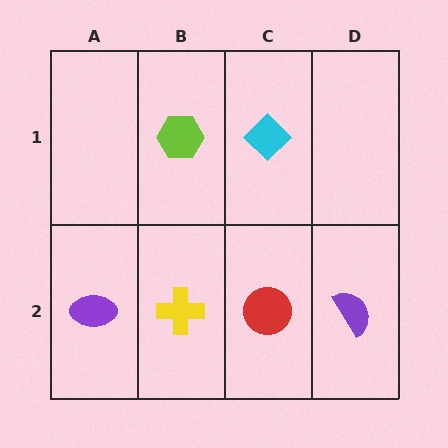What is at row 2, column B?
A yellow cross.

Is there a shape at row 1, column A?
No, that cell is empty.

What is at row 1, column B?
A lime hexagon.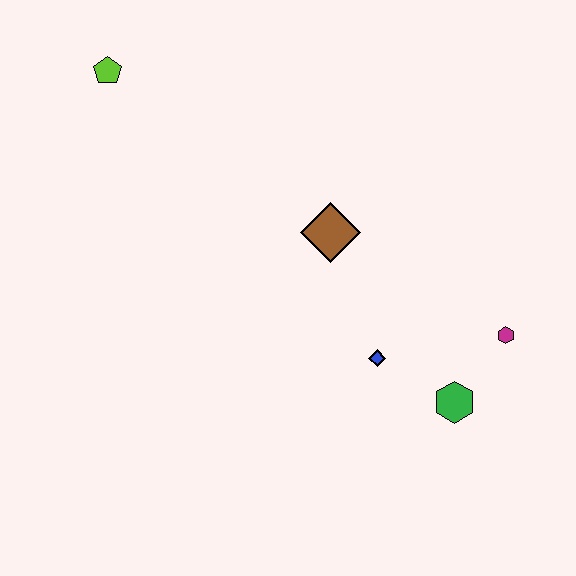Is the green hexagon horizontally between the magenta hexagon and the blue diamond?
Yes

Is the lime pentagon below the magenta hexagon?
No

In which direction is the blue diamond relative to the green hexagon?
The blue diamond is to the left of the green hexagon.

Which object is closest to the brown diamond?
The blue diamond is closest to the brown diamond.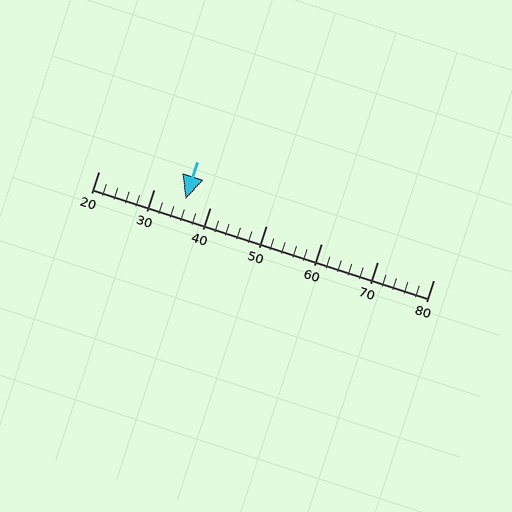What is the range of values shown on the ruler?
The ruler shows values from 20 to 80.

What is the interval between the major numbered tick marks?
The major tick marks are spaced 10 units apart.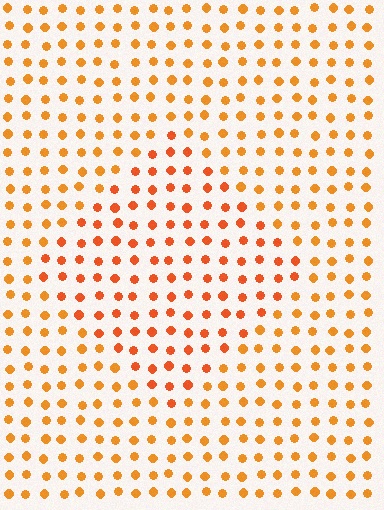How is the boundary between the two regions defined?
The boundary is defined purely by a slight shift in hue (about 18 degrees). Spacing, size, and orientation are identical on both sides.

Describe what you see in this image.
The image is filled with small orange elements in a uniform arrangement. A diamond-shaped region is visible where the elements are tinted to a slightly different hue, forming a subtle color boundary.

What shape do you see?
I see a diamond.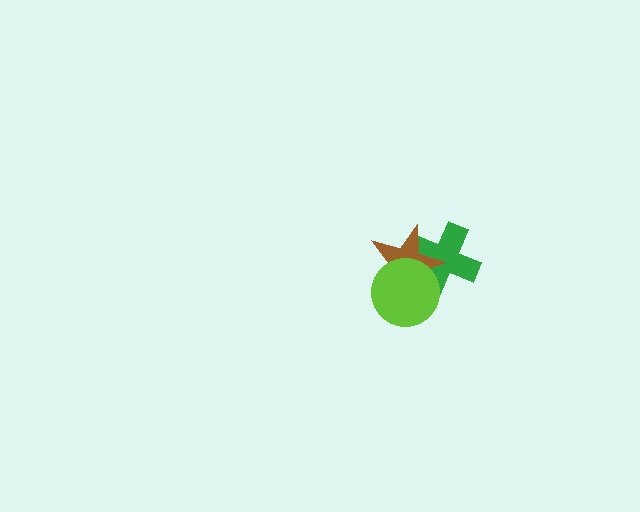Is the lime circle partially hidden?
No, no other shape covers it.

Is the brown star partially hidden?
Yes, it is partially covered by another shape.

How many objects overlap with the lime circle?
2 objects overlap with the lime circle.